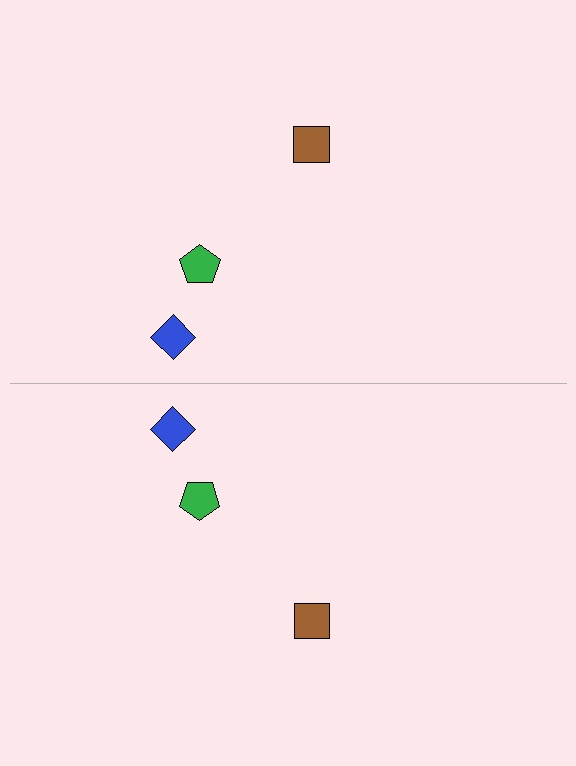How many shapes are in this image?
There are 6 shapes in this image.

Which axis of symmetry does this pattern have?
The pattern has a horizontal axis of symmetry running through the center of the image.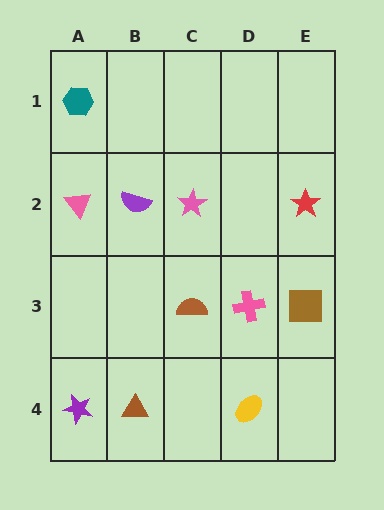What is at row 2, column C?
A pink star.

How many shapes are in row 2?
4 shapes.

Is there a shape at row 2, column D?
No, that cell is empty.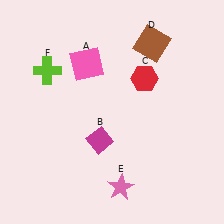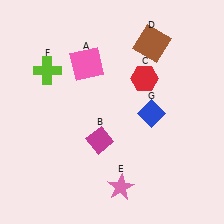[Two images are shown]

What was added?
A blue diamond (G) was added in Image 2.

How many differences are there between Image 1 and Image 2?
There is 1 difference between the two images.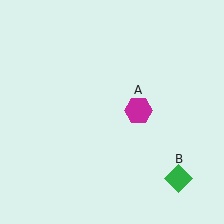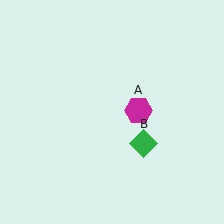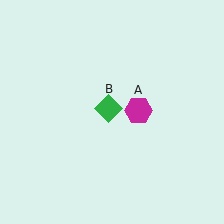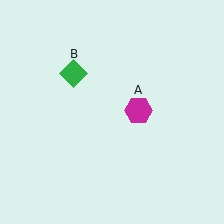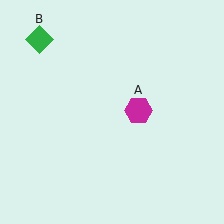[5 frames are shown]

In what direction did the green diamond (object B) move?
The green diamond (object B) moved up and to the left.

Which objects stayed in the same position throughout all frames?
Magenta hexagon (object A) remained stationary.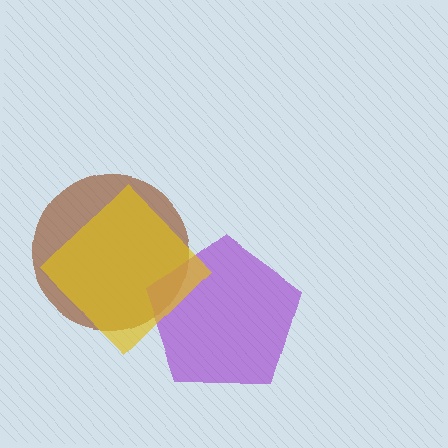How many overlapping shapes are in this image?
There are 3 overlapping shapes in the image.